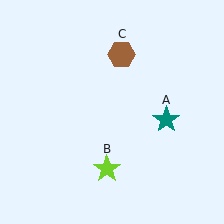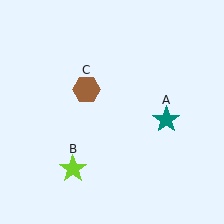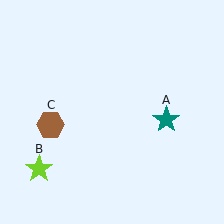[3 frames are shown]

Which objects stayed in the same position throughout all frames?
Teal star (object A) remained stationary.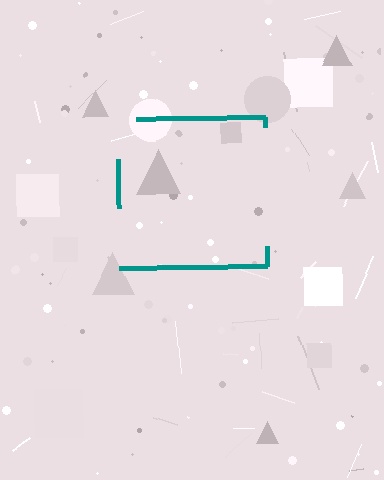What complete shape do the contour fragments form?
The contour fragments form a square.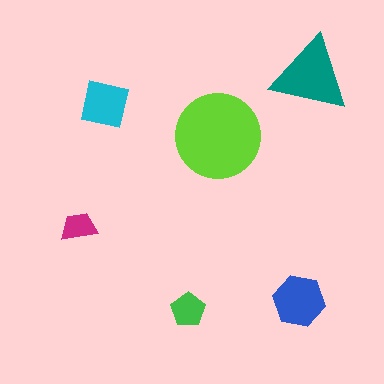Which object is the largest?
The lime circle.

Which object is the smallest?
The magenta trapezoid.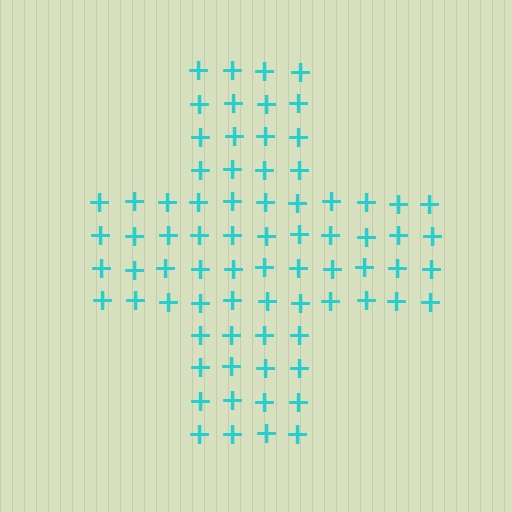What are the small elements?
The small elements are plus signs.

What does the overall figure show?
The overall figure shows a cross.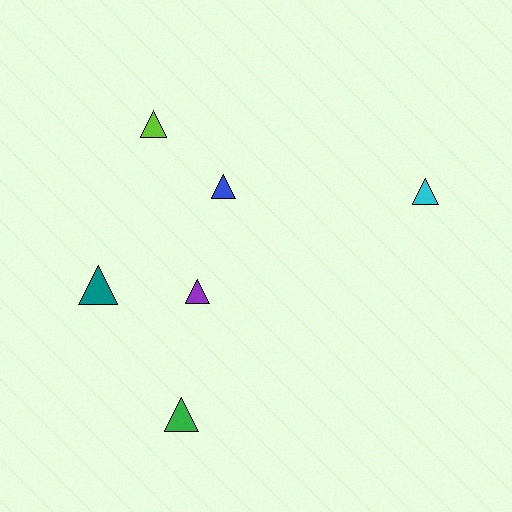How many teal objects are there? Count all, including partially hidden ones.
There is 1 teal object.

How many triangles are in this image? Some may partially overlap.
There are 6 triangles.